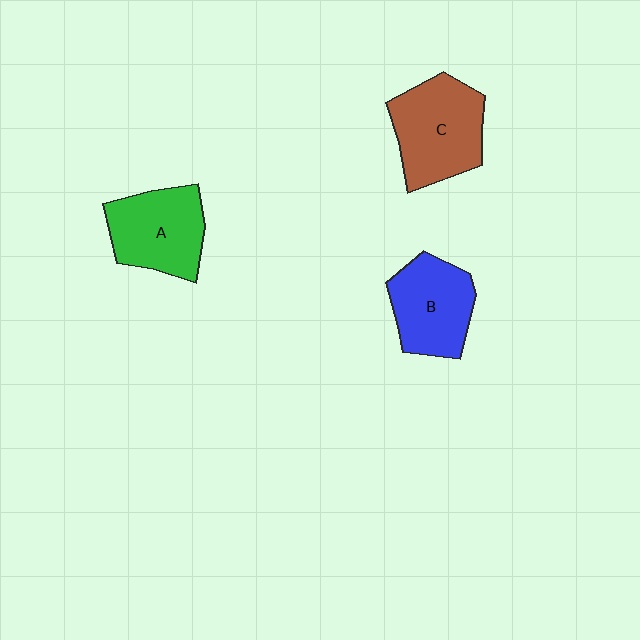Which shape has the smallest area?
Shape B (blue).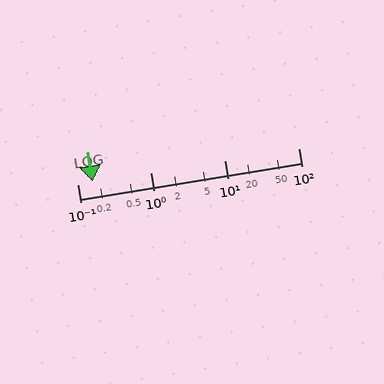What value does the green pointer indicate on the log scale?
The pointer indicates approximately 0.16.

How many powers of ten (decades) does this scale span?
The scale spans 3 decades, from 0.1 to 100.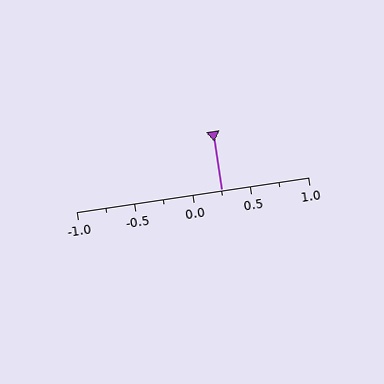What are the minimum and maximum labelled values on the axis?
The axis runs from -1.0 to 1.0.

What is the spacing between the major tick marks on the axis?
The major ticks are spaced 0.5 apart.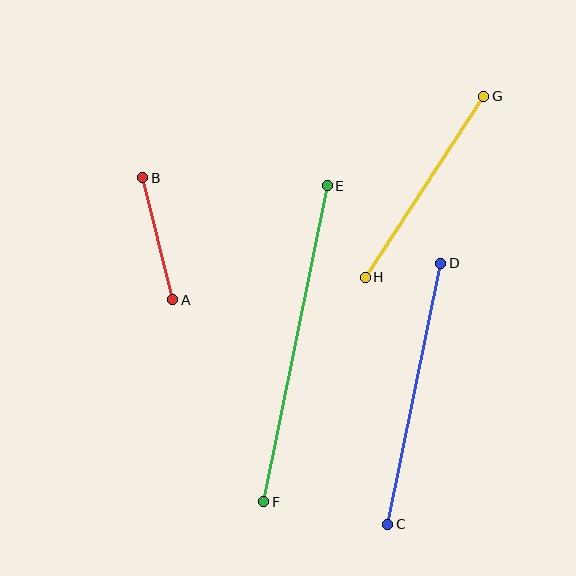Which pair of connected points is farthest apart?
Points E and F are farthest apart.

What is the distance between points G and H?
The distance is approximately 217 pixels.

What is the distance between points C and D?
The distance is approximately 266 pixels.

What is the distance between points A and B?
The distance is approximately 126 pixels.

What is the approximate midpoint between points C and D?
The midpoint is at approximately (414, 394) pixels.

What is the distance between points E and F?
The distance is approximately 322 pixels.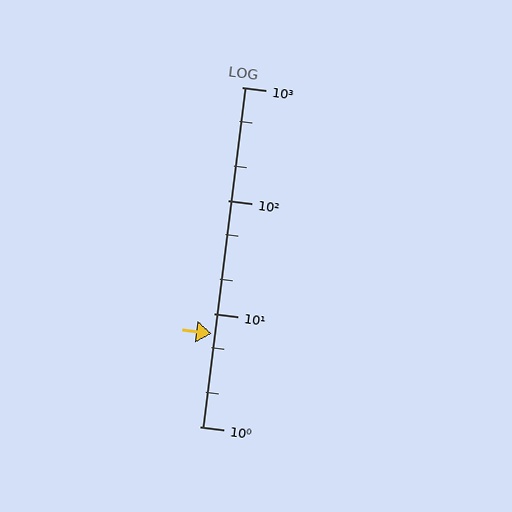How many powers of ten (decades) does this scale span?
The scale spans 3 decades, from 1 to 1000.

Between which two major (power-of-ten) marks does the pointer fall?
The pointer is between 1 and 10.